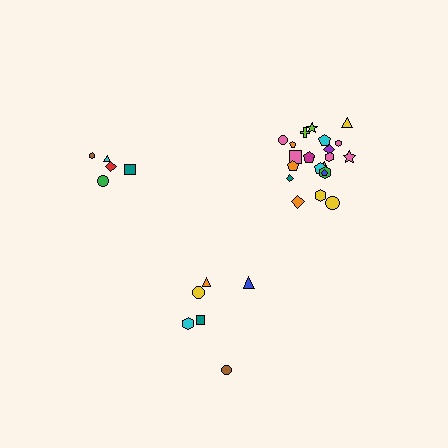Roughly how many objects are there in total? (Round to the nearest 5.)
Roughly 35 objects in total.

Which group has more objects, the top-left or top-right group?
The top-right group.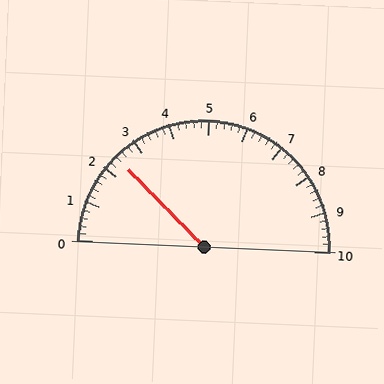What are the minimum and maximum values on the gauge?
The gauge ranges from 0 to 10.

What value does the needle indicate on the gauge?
The needle indicates approximately 2.4.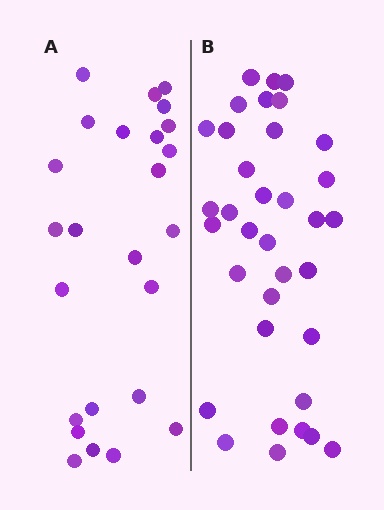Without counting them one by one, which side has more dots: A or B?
Region B (the right region) has more dots.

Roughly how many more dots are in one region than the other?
Region B has roughly 10 or so more dots than region A.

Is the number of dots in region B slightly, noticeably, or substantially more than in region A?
Region B has noticeably more, but not dramatically so. The ratio is roughly 1.4 to 1.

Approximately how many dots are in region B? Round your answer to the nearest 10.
About 40 dots. (The exact count is 35, which rounds to 40.)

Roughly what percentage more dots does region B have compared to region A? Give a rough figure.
About 40% more.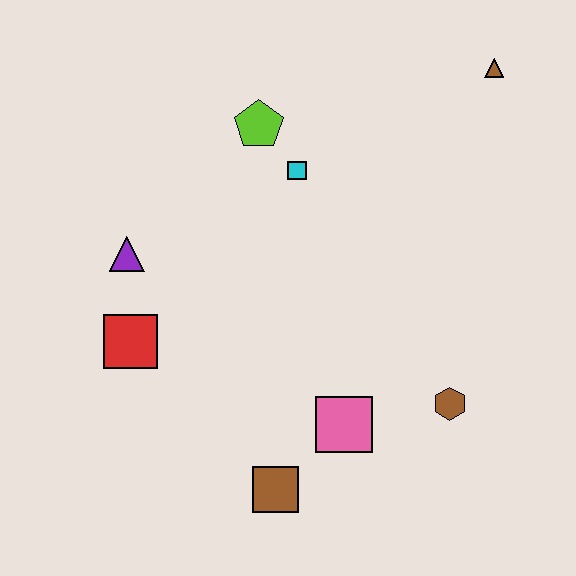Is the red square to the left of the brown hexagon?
Yes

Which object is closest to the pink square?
The brown square is closest to the pink square.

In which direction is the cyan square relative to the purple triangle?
The cyan square is to the right of the purple triangle.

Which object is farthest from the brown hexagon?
The purple triangle is farthest from the brown hexagon.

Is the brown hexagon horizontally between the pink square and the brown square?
No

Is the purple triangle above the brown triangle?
No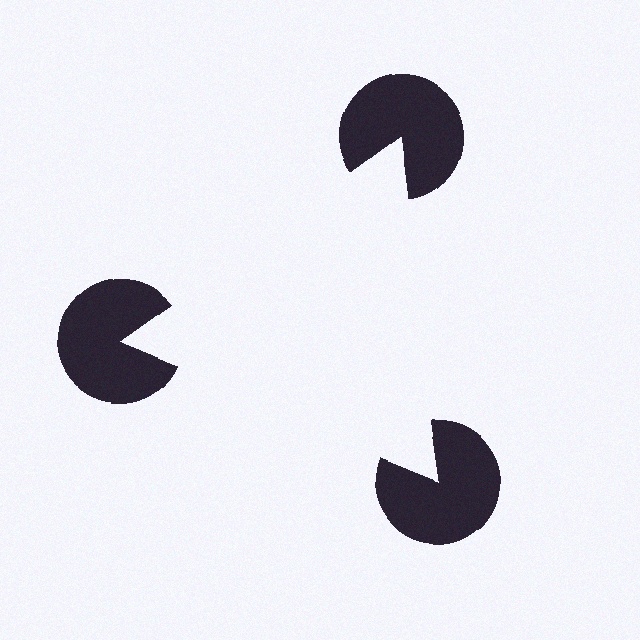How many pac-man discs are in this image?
There are 3 — one at each vertex of the illusory triangle.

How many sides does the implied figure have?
3 sides.